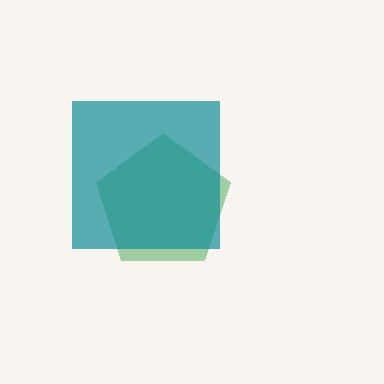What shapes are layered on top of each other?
The layered shapes are: a green pentagon, a teal square.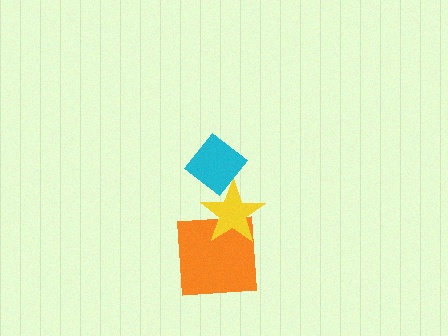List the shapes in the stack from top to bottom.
From top to bottom: the cyan diamond, the yellow star, the orange square.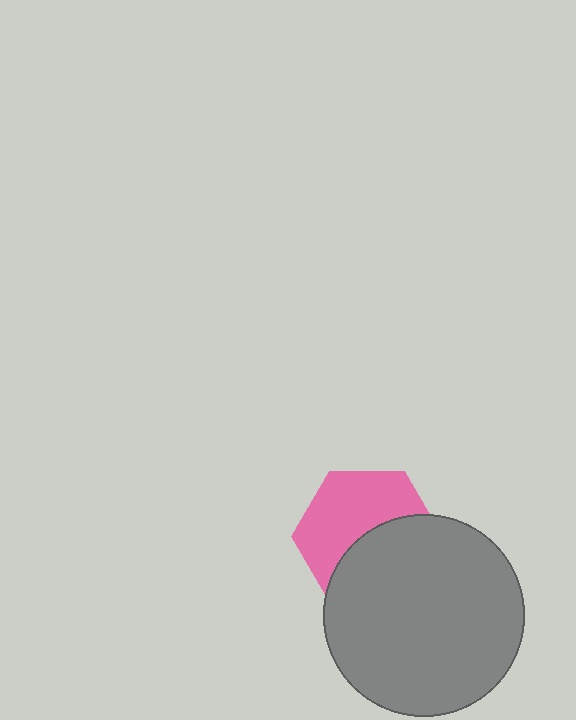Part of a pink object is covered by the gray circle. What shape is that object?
It is a hexagon.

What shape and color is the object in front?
The object in front is a gray circle.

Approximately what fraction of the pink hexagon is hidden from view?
Roughly 47% of the pink hexagon is hidden behind the gray circle.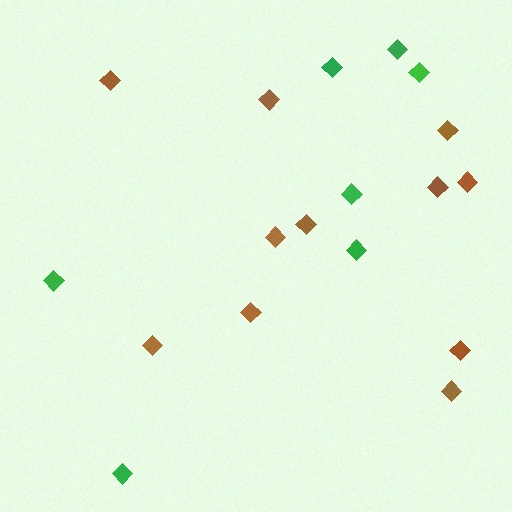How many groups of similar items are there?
There are 2 groups: one group of green diamonds (7) and one group of brown diamonds (11).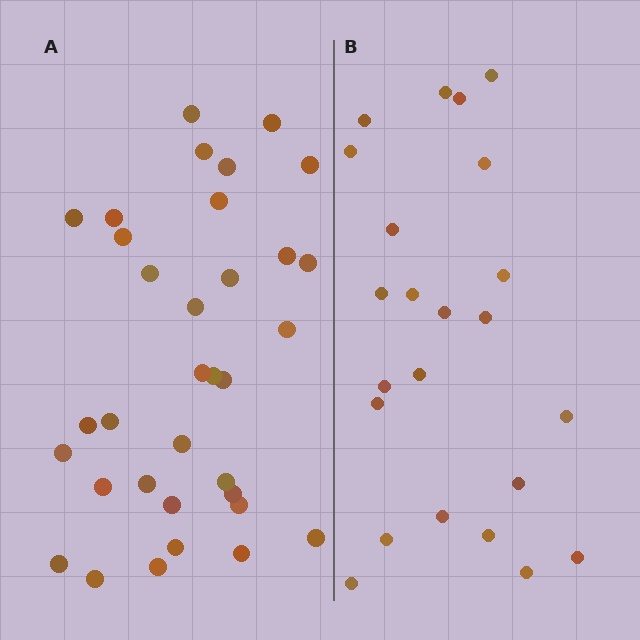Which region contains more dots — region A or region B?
Region A (the left region) has more dots.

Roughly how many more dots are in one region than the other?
Region A has roughly 12 or so more dots than region B.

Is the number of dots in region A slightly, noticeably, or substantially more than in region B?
Region A has substantially more. The ratio is roughly 1.5 to 1.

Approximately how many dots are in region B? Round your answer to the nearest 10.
About 20 dots. (The exact count is 23, which rounds to 20.)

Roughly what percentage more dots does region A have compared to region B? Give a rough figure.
About 50% more.